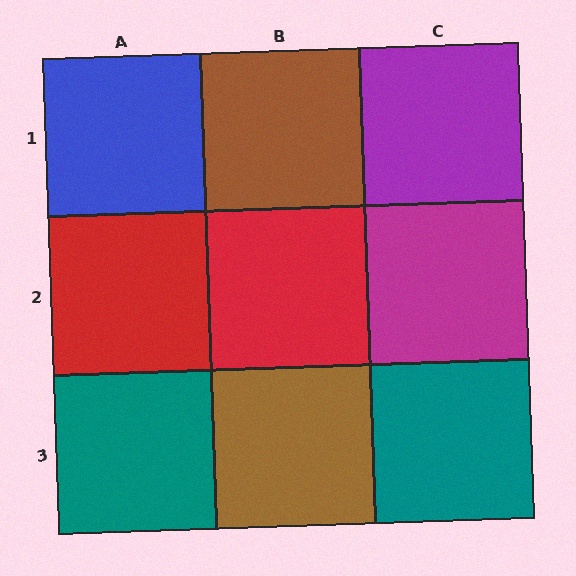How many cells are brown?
2 cells are brown.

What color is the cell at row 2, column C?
Magenta.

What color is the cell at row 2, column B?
Red.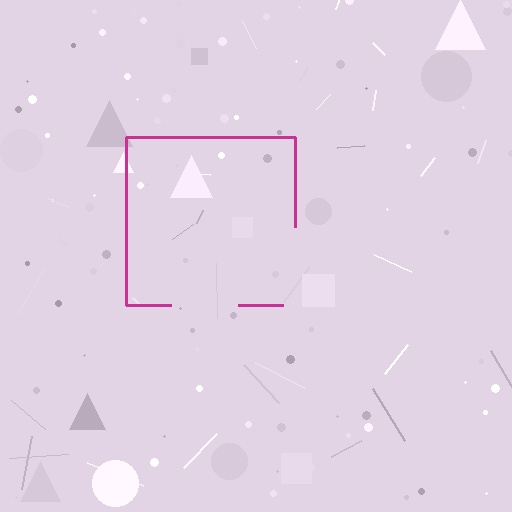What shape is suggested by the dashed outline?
The dashed outline suggests a square.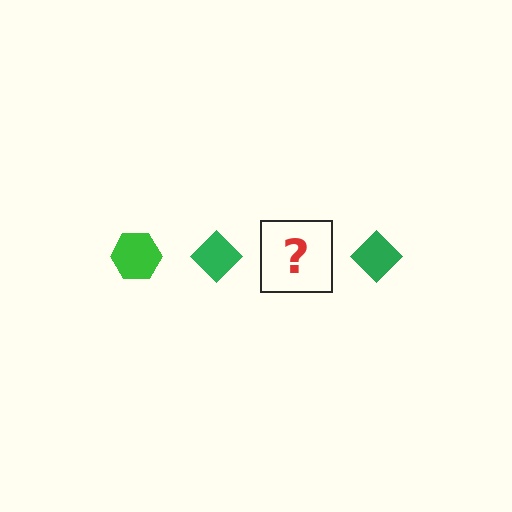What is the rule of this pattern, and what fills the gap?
The rule is that the pattern cycles through hexagon, diamond shapes in green. The gap should be filled with a green hexagon.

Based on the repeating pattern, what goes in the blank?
The blank should be a green hexagon.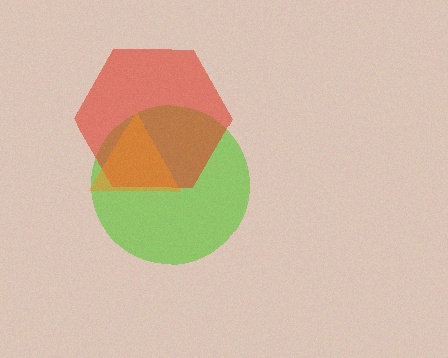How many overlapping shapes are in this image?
There are 3 overlapping shapes in the image.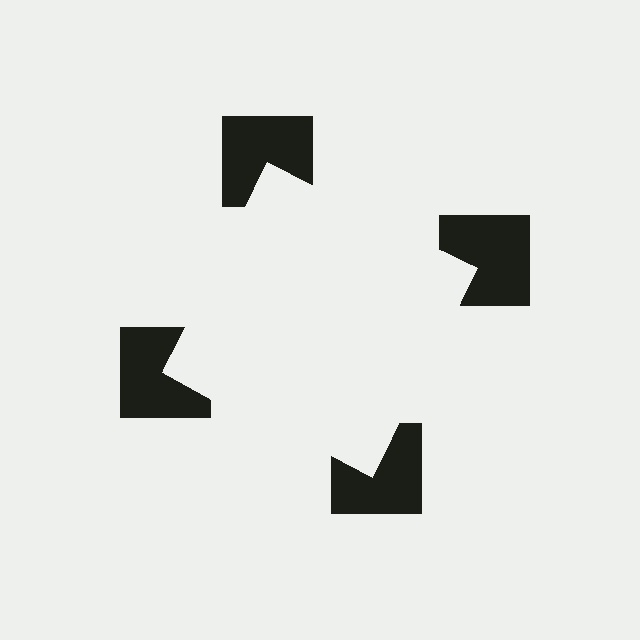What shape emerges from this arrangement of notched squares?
An illusory square — its edges are inferred from the aligned wedge cuts in the notched squares, not physically drawn.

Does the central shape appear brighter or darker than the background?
It typically appears slightly brighter than the background, even though no actual brightness change is drawn.